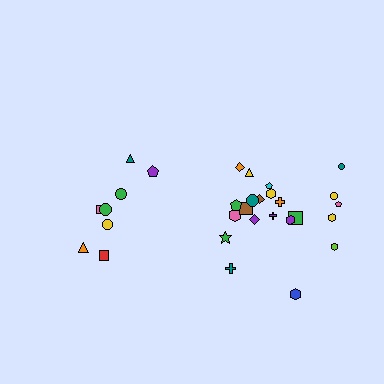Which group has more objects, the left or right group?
The right group.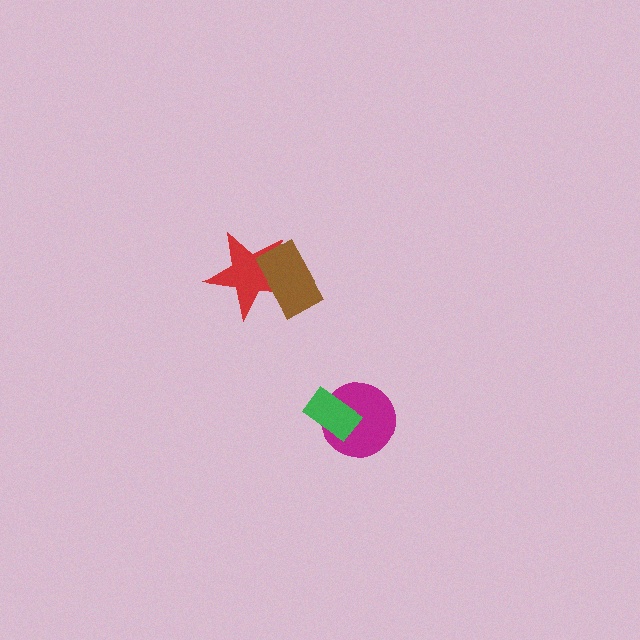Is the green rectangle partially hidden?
No, no other shape covers it.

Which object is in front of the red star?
The brown rectangle is in front of the red star.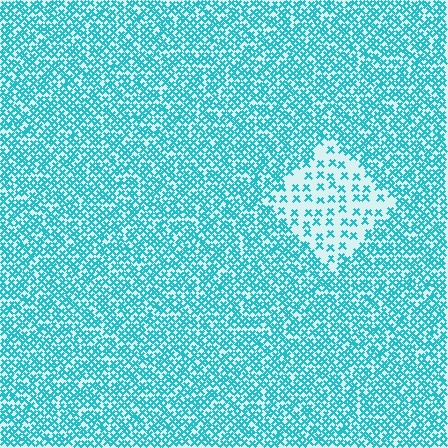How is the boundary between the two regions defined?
The boundary is defined by a change in element density (approximately 2.7x ratio). All elements are the same color, size, and shape.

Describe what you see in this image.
The image contains small cyan elements arranged at two different densities. A diamond-shaped region is visible where the elements are less densely packed than the surrounding area.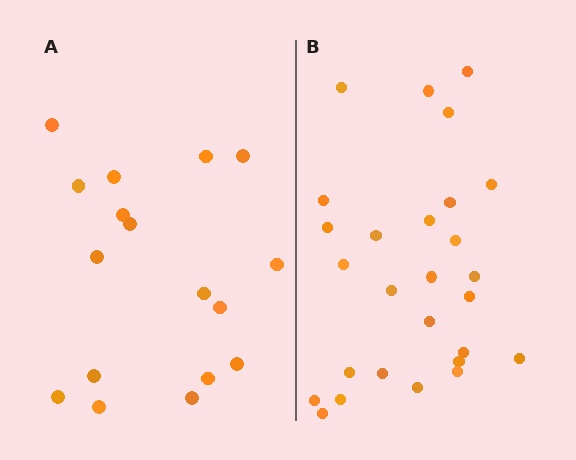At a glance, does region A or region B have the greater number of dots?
Region B (the right region) has more dots.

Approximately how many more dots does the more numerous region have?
Region B has roughly 10 or so more dots than region A.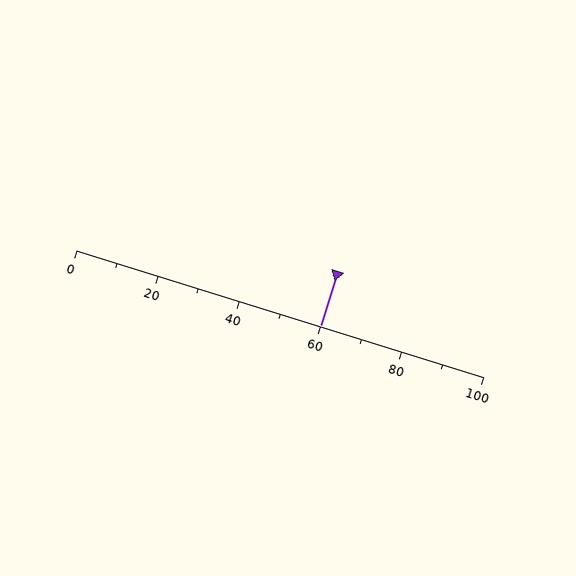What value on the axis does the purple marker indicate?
The marker indicates approximately 60.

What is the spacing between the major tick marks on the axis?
The major ticks are spaced 20 apart.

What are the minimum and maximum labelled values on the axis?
The axis runs from 0 to 100.